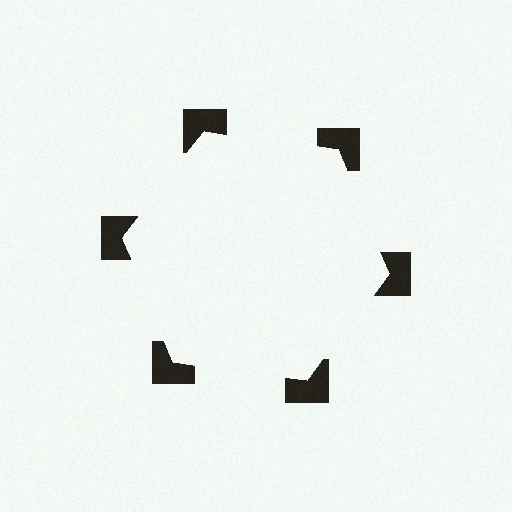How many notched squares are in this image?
There are 6 — one at each vertex of the illusory hexagon.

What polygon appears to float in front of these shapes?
An illusory hexagon — its edges are inferred from the aligned wedge cuts in the notched squares, not physically drawn.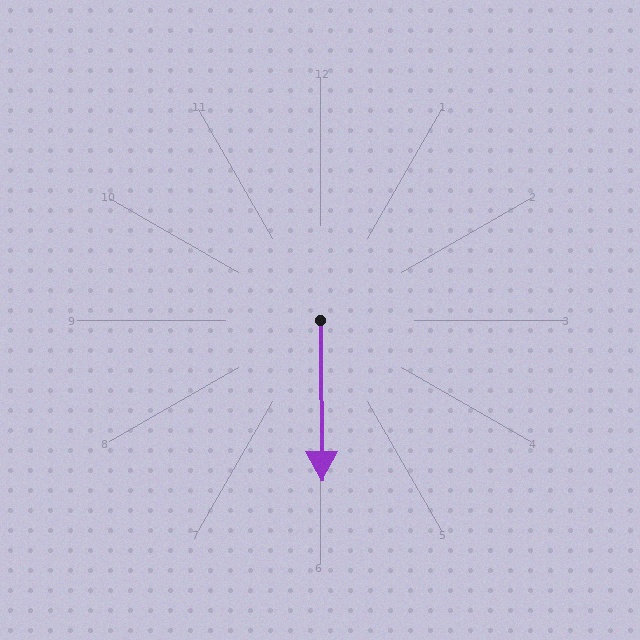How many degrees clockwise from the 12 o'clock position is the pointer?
Approximately 179 degrees.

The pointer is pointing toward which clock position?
Roughly 6 o'clock.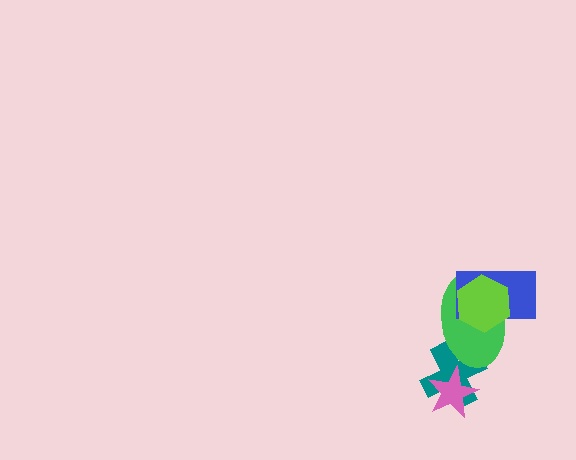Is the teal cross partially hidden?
Yes, it is partially covered by another shape.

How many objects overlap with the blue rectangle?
2 objects overlap with the blue rectangle.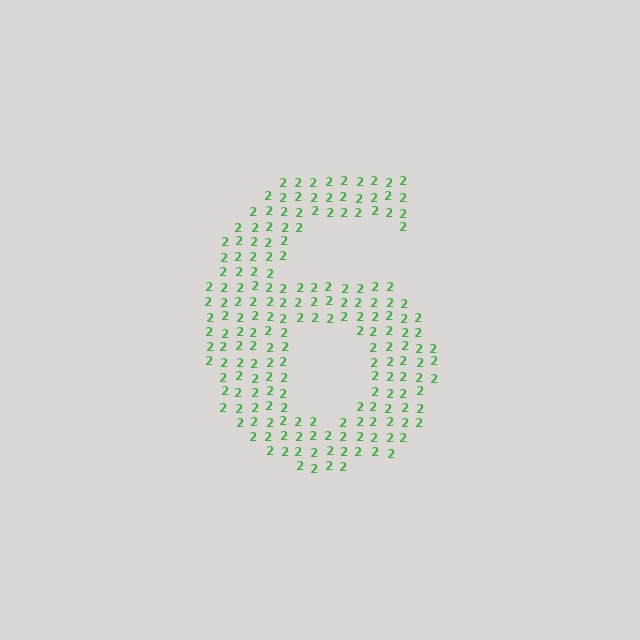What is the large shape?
The large shape is the digit 6.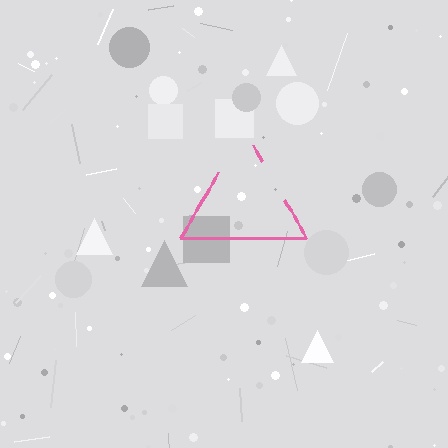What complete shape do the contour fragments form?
The contour fragments form a triangle.